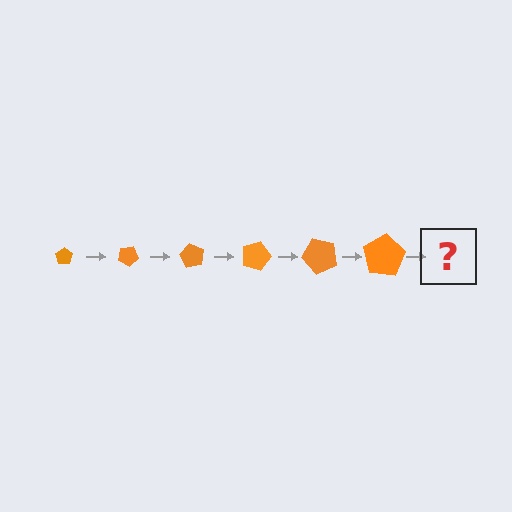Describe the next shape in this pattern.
It should be a pentagon, larger than the previous one and rotated 180 degrees from the start.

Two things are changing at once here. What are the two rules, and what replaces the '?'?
The two rules are that the pentagon grows larger each step and it rotates 30 degrees each step. The '?' should be a pentagon, larger than the previous one and rotated 180 degrees from the start.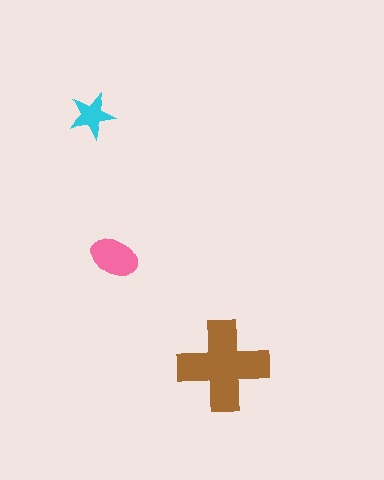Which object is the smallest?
The cyan star.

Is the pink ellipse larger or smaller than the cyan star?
Larger.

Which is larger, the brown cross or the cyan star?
The brown cross.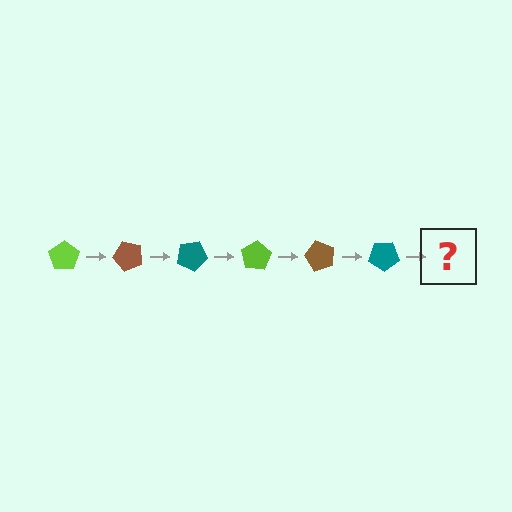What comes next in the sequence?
The next element should be a lime pentagon, rotated 300 degrees from the start.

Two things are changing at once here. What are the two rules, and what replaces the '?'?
The two rules are that it rotates 50 degrees each step and the color cycles through lime, brown, and teal. The '?' should be a lime pentagon, rotated 300 degrees from the start.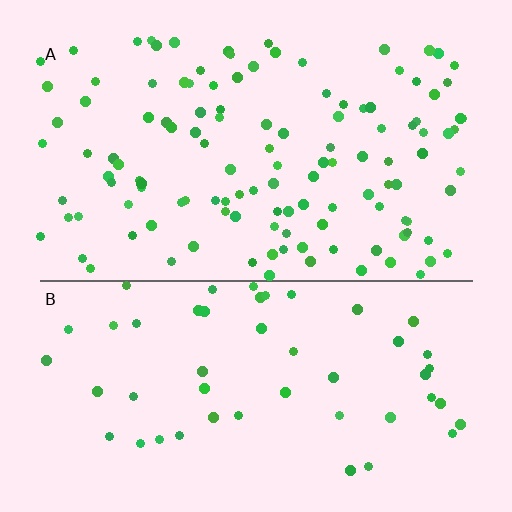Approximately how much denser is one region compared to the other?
Approximately 2.4× — region A over region B.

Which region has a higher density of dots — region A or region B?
A (the top).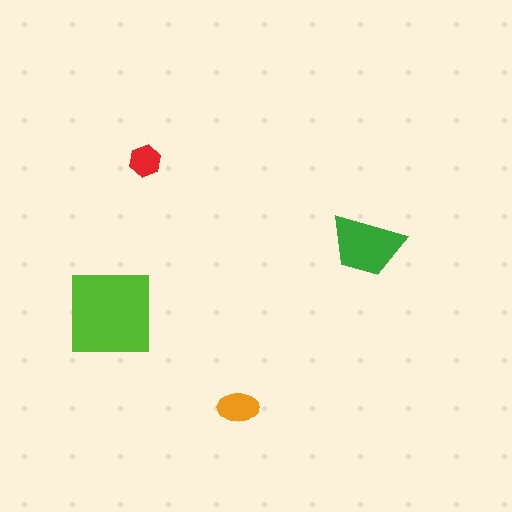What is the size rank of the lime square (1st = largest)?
1st.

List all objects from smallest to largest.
The red hexagon, the orange ellipse, the green trapezoid, the lime square.